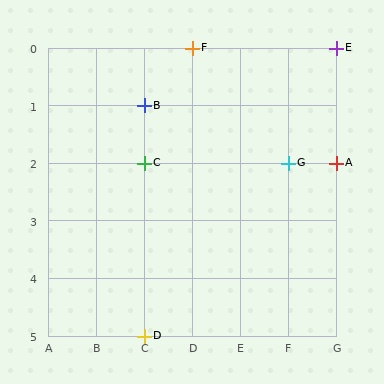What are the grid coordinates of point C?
Point C is at grid coordinates (C, 2).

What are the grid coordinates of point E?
Point E is at grid coordinates (G, 0).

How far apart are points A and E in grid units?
Points A and E are 2 rows apart.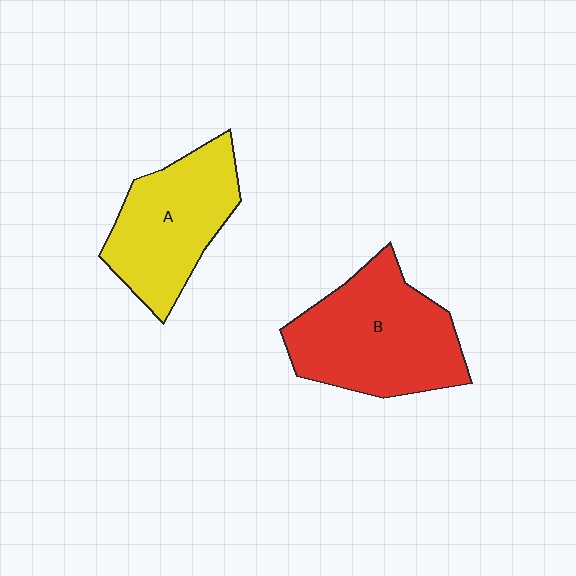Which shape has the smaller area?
Shape A (yellow).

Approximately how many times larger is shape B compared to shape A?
Approximately 1.2 times.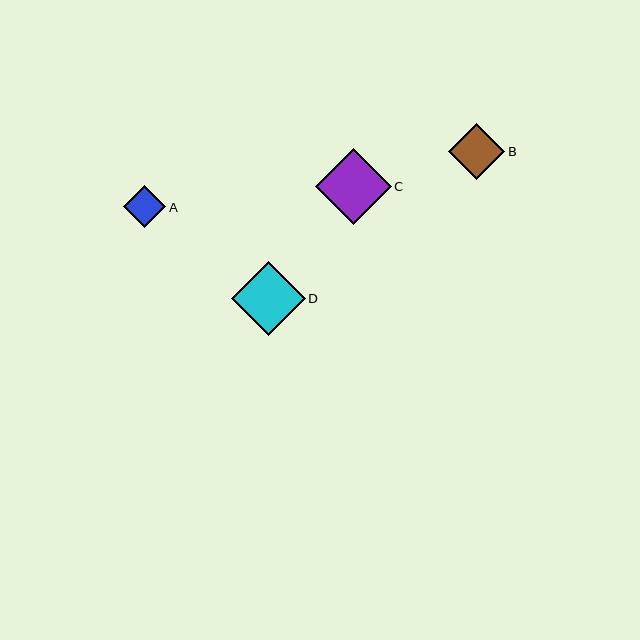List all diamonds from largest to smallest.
From largest to smallest: C, D, B, A.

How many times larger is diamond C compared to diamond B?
Diamond C is approximately 1.3 times the size of diamond B.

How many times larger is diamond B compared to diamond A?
Diamond B is approximately 1.3 times the size of diamond A.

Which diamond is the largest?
Diamond C is the largest with a size of approximately 76 pixels.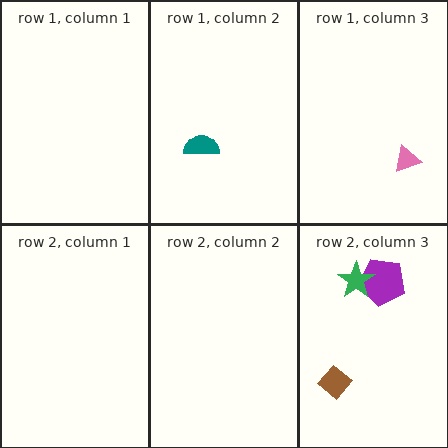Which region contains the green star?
The row 2, column 3 region.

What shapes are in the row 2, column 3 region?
The brown diamond, the purple pentagon, the green star.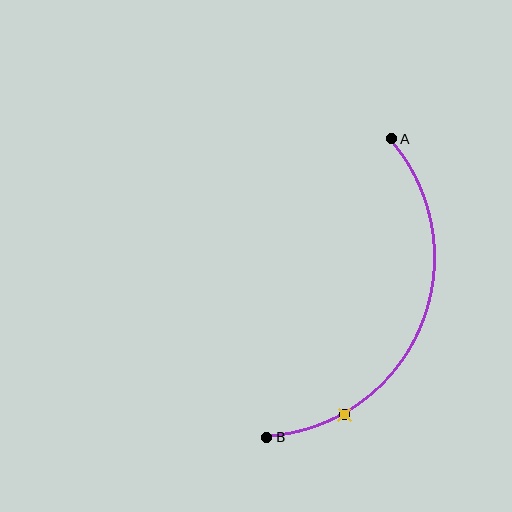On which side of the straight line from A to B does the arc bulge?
The arc bulges to the right of the straight line connecting A and B.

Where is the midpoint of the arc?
The arc midpoint is the point on the curve farthest from the straight line joining A and B. It sits to the right of that line.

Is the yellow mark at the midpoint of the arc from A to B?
No. The yellow mark lies on the arc but is closer to endpoint B. The arc midpoint would be at the point on the curve equidistant along the arc from both A and B.